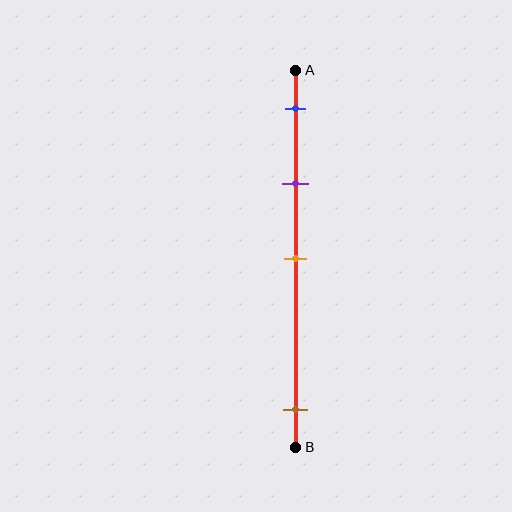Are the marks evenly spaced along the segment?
No, the marks are not evenly spaced.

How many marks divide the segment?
There are 4 marks dividing the segment.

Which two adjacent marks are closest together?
The blue and purple marks are the closest adjacent pair.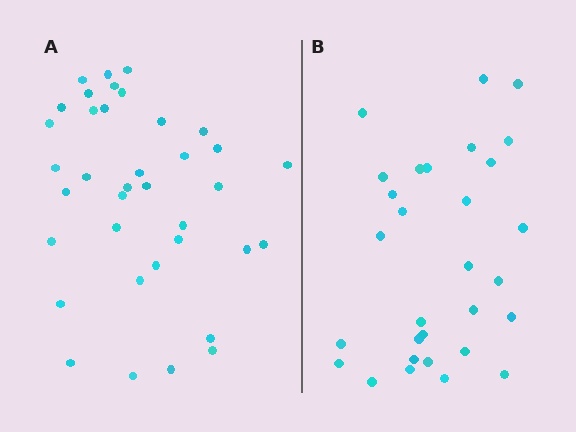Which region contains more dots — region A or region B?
Region A (the left region) has more dots.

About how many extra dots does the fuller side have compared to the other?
Region A has roughly 8 or so more dots than region B.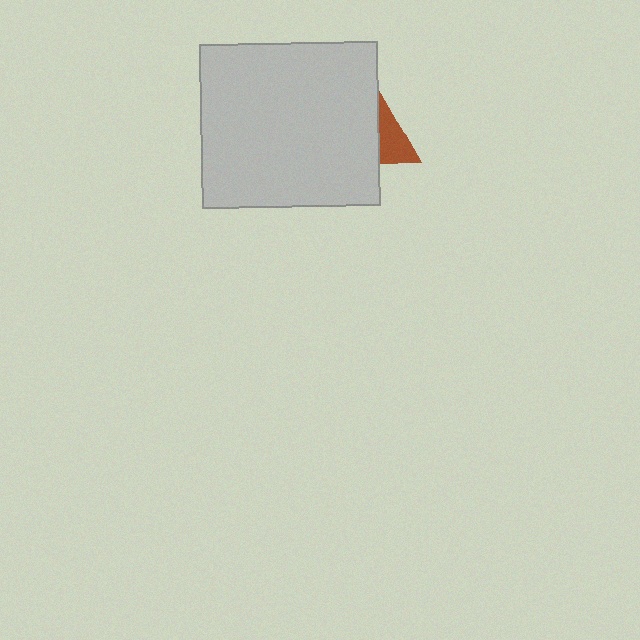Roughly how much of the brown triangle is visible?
A small part of it is visible (roughly 37%).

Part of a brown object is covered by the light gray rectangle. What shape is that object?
It is a triangle.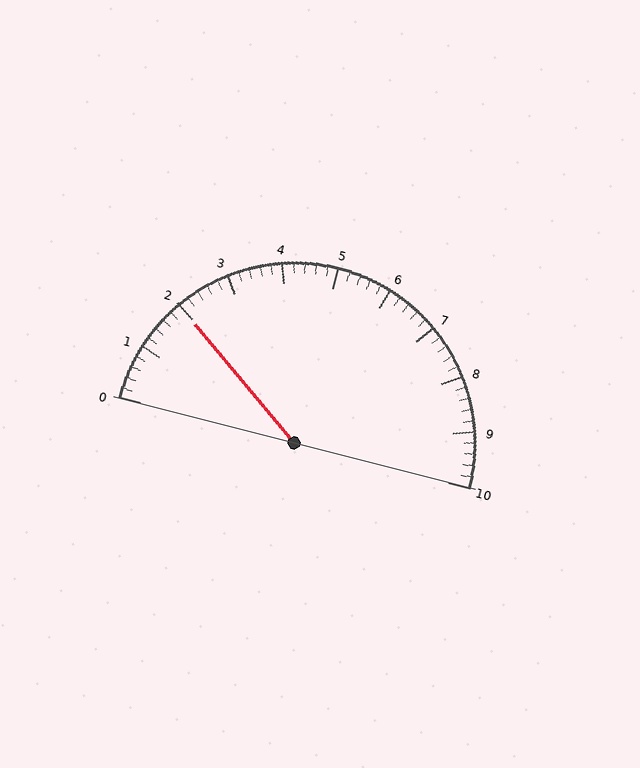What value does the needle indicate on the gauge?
The needle indicates approximately 2.0.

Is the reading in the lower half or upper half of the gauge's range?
The reading is in the lower half of the range (0 to 10).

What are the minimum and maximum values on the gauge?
The gauge ranges from 0 to 10.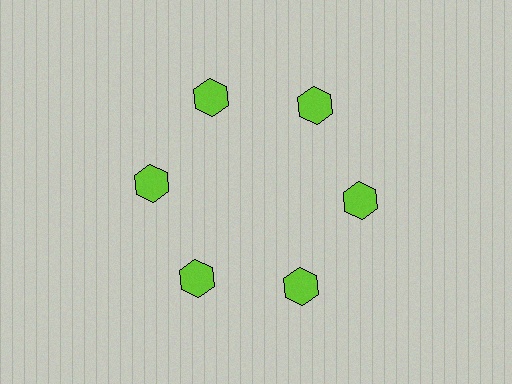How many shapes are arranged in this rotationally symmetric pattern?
There are 6 shapes, arranged in 6 groups of 1.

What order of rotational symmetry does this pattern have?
This pattern has 6-fold rotational symmetry.